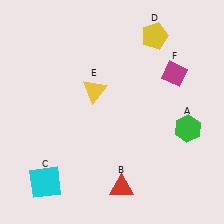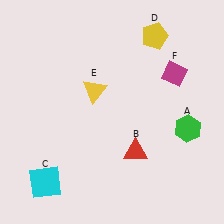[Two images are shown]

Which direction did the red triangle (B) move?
The red triangle (B) moved up.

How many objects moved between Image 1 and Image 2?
1 object moved between the two images.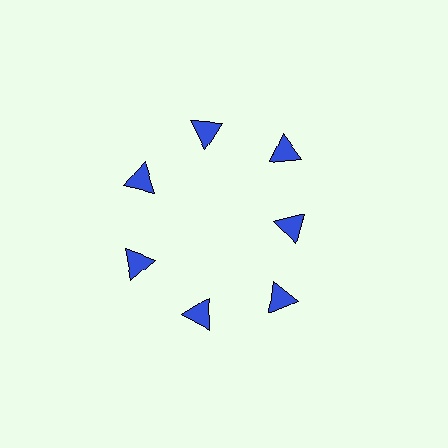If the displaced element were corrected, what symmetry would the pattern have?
It would have 7-fold rotational symmetry — the pattern would map onto itself every 51 degrees.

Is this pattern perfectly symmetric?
No. The 7 blue triangles are arranged in a ring, but one element near the 3 o'clock position is pulled inward toward the center, breaking the 7-fold rotational symmetry.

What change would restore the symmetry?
The symmetry would be restored by moving it outward, back onto the ring so that all 7 triangles sit at equal angles and equal distance from the center.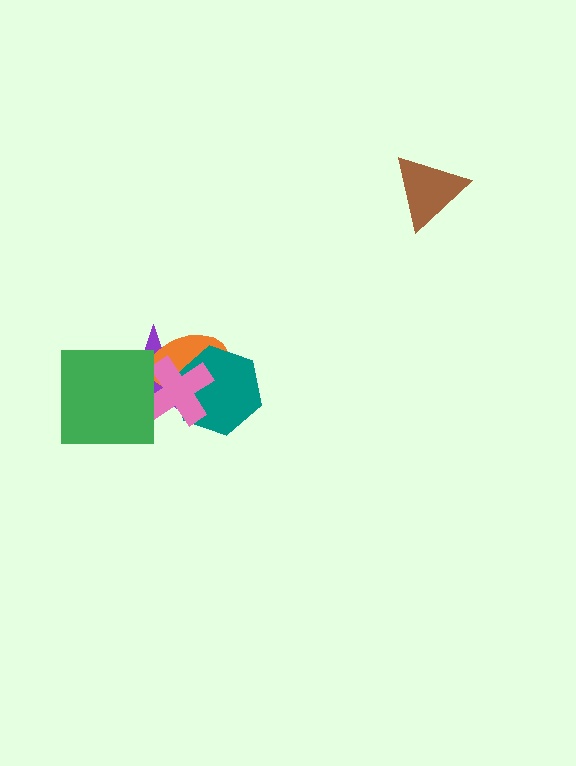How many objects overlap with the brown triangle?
0 objects overlap with the brown triangle.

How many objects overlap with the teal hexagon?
3 objects overlap with the teal hexagon.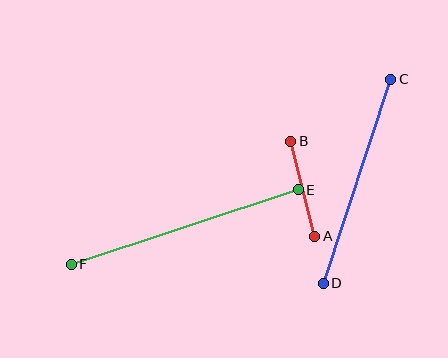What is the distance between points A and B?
The distance is approximately 98 pixels.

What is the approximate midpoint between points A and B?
The midpoint is at approximately (303, 189) pixels.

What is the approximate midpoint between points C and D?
The midpoint is at approximately (357, 181) pixels.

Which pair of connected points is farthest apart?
Points E and F are farthest apart.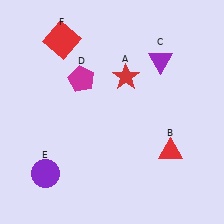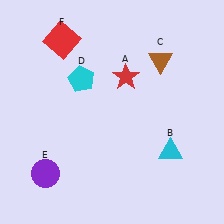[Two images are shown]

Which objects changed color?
B changed from red to cyan. C changed from purple to brown. D changed from magenta to cyan.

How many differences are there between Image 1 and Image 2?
There are 3 differences between the two images.